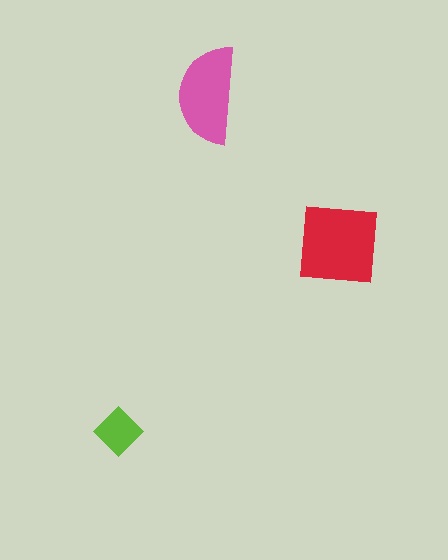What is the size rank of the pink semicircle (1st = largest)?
2nd.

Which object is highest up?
The pink semicircle is topmost.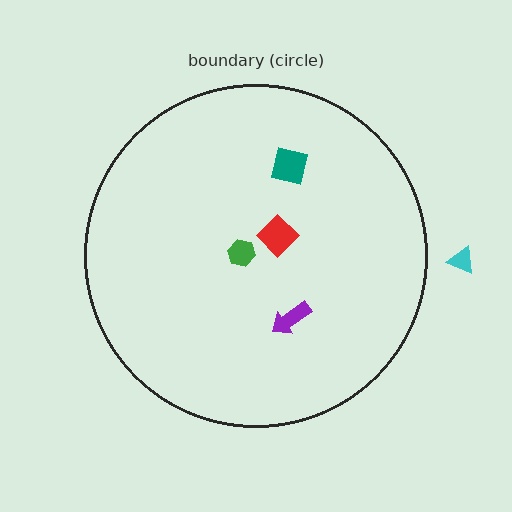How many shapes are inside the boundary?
4 inside, 1 outside.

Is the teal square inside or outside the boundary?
Inside.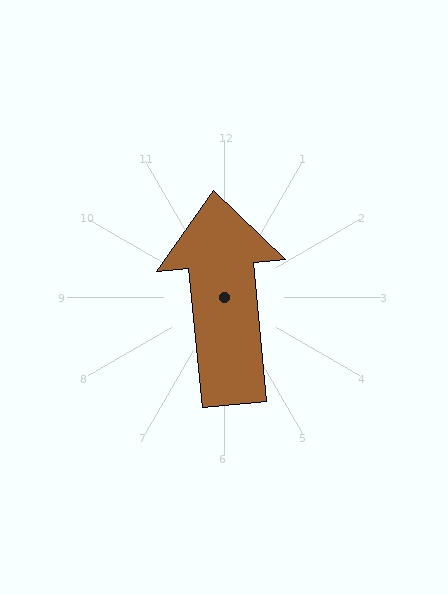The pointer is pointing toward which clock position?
Roughly 12 o'clock.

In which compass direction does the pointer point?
North.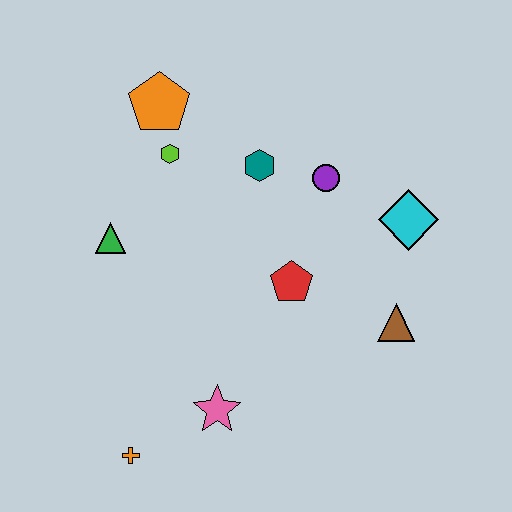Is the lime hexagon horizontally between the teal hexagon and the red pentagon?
No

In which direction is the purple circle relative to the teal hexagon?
The purple circle is to the right of the teal hexagon.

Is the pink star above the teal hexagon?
No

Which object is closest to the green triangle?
The lime hexagon is closest to the green triangle.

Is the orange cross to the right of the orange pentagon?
No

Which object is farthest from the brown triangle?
The orange pentagon is farthest from the brown triangle.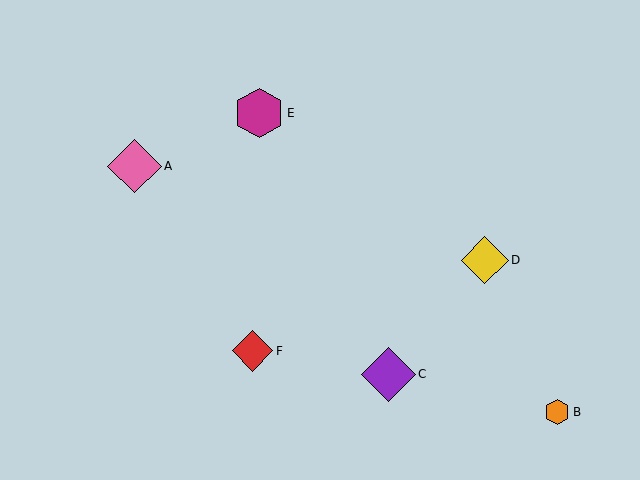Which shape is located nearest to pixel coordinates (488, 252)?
The yellow diamond (labeled D) at (485, 260) is nearest to that location.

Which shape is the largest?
The purple diamond (labeled C) is the largest.